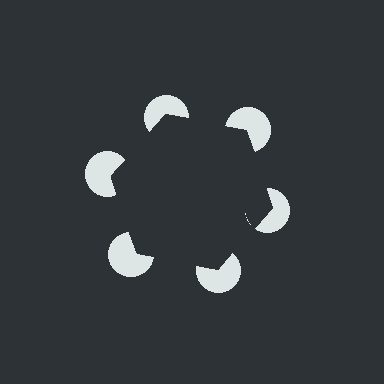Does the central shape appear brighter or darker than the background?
It typically appears slightly darker than the background, even though no actual brightness change is drawn.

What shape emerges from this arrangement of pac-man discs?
An illusory hexagon — its edges are inferred from the aligned wedge cuts in the pac-man discs, not physically drawn.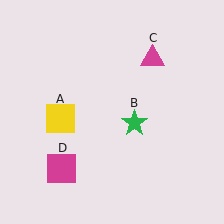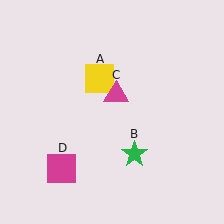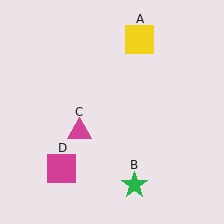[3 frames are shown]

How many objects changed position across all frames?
3 objects changed position: yellow square (object A), green star (object B), magenta triangle (object C).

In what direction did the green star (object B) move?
The green star (object B) moved down.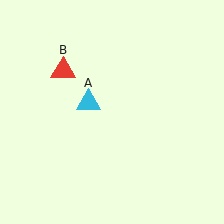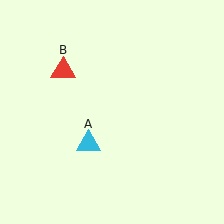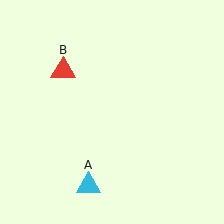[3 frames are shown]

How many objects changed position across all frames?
1 object changed position: cyan triangle (object A).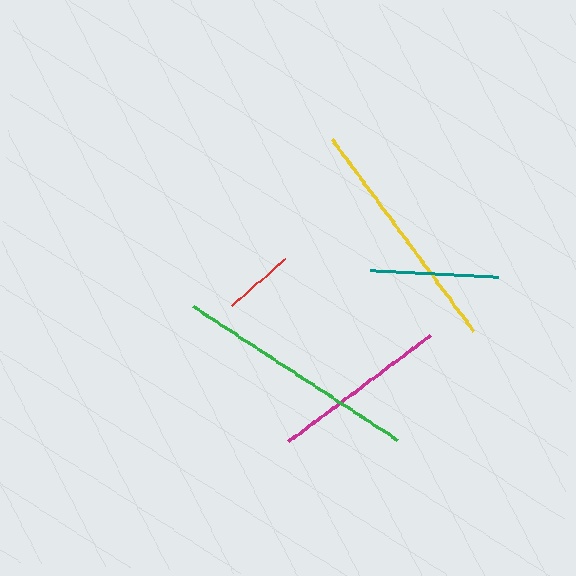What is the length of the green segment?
The green segment is approximately 244 pixels long.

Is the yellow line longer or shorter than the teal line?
The yellow line is longer than the teal line.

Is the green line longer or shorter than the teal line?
The green line is longer than the teal line.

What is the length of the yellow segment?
The yellow segment is approximately 238 pixels long.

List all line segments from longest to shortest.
From longest to shortest: green, yellow, magenta, teal, red.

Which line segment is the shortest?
The red line is the shortest at approximately 72 pixels.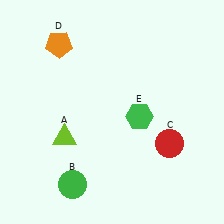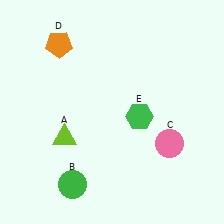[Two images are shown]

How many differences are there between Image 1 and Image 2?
There is 1 difference between the two images.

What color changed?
The circle (C) changed from red in Image 1 to pink in Image 2.